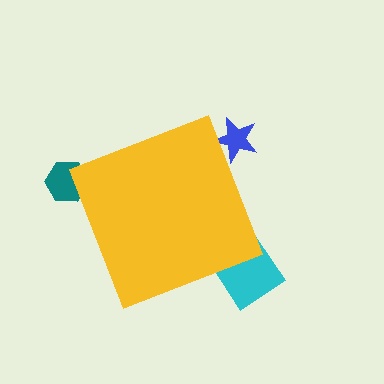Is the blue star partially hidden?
Yes, the blue star is partially hidden behind the yellow diamond.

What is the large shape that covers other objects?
A yellow diamond.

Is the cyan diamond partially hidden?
Yes, the cyan diamond is partially hidden behind the yellow diamond.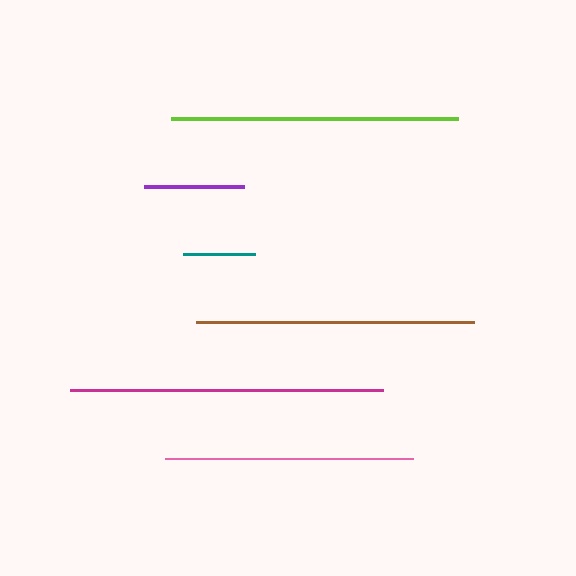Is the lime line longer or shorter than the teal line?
The lime line is longer than the teal line.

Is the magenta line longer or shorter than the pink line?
The magenta line is longer than the pink line.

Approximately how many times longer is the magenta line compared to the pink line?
The magenta line is approximately 1.3 times the length of the pink line.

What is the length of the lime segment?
The lime segment is approximately 287 pixels long.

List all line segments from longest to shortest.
From longest to shortest: magenta, lime, brown, pink, purple, teal.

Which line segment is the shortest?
The teal line is the shortest at approximately 72 pixels.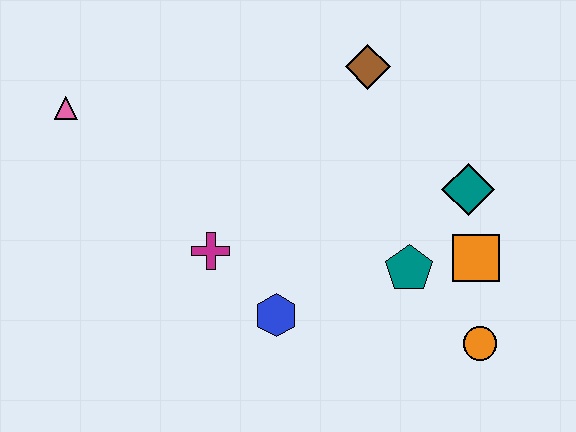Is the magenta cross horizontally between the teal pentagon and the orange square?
No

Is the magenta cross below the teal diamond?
Yes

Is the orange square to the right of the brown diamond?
Yes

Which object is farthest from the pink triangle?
The orange circle is farthest from the pink triangle.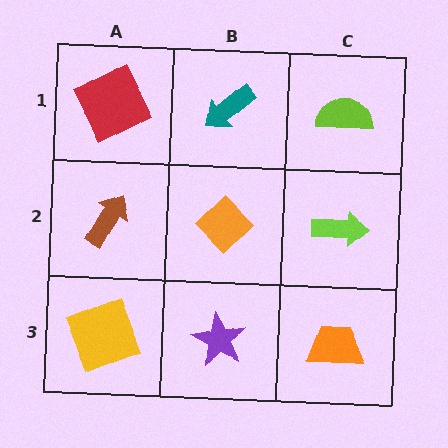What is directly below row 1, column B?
An orange diamond.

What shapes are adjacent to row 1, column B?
An orange diamond (row 2, column B), a red square (row 1, column A), a lime semicircle (row 1, column C).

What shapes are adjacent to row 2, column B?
A teal arrow (row 1, column B), a purple star (row 3, column B), a brown arrow (row 2, column A), a lime arrow (row 2, column C).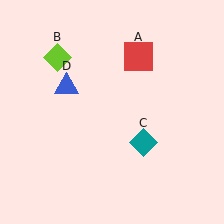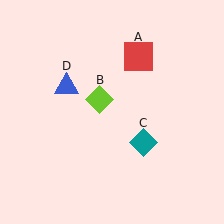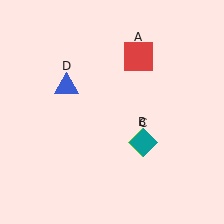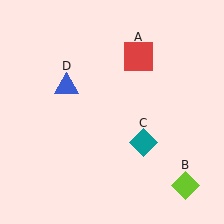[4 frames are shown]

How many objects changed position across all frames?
1 object changed position: lime diamond (object B).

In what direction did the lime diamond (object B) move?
The lime diamond (object B) moved down and to the right.